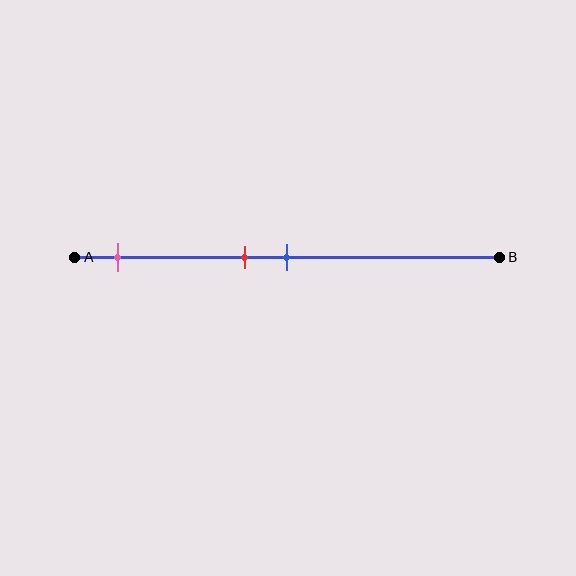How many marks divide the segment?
There are 3 marks dividing the segment.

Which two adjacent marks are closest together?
The red and blue marks are the closest adjacent pair.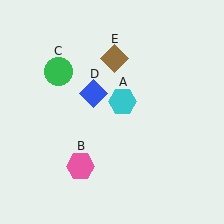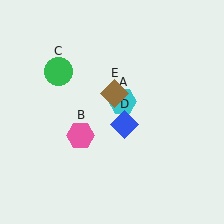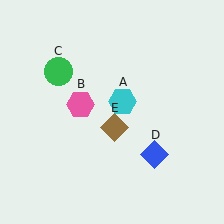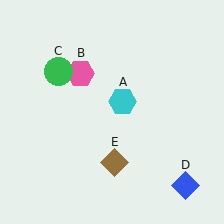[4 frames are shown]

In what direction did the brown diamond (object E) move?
The brown diamond (object E) moved down.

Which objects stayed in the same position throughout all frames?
Cyan hexagon (object A) and green circle (object C) remained stationary.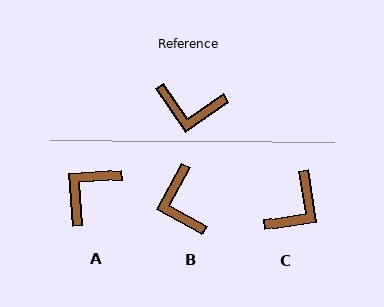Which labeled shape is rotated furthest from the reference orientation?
A, about 120 degrees away.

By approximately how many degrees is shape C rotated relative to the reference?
Approximately 64 degrees counter-clockwise.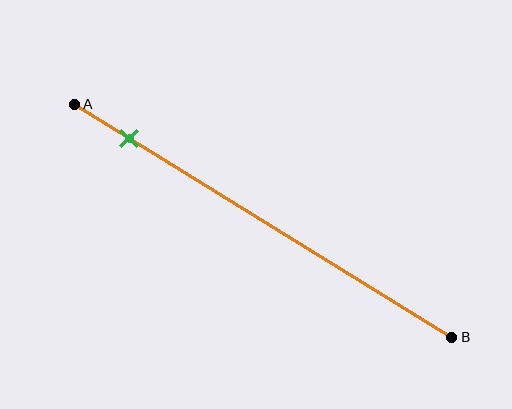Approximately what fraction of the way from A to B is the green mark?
The green mark is approximately 15% of the way from A to B.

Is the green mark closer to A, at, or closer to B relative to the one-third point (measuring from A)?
The green mark is closer to point A than the one-third point of segment AB.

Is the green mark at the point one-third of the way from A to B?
No, the mark is at about 15% from A, not at the 33% one-third point.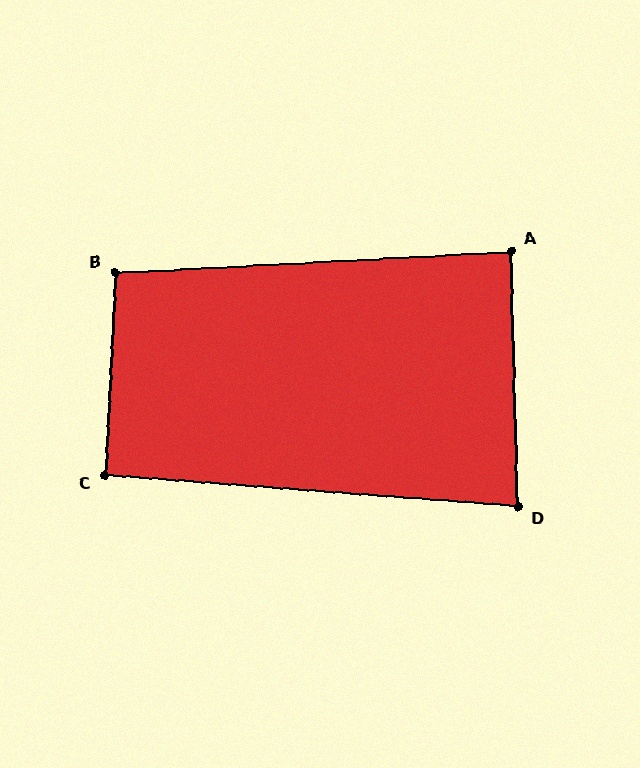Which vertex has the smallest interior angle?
D, at approximately 84 degrees.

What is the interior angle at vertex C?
Approximately 92 degrees (approximately right).